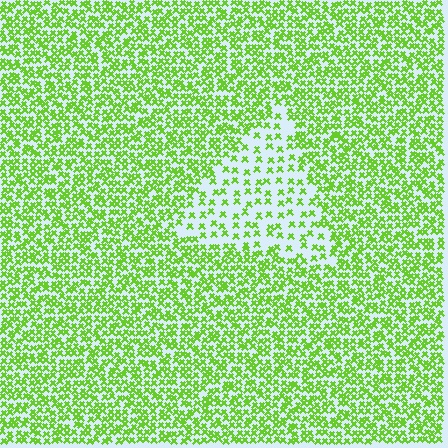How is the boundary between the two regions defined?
The boundary is defined by a change in element density (approximately 2.3x ratio). All elements are the same color, size, and shape.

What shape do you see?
I see a triangle.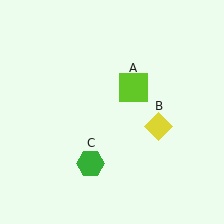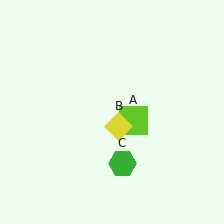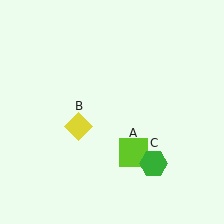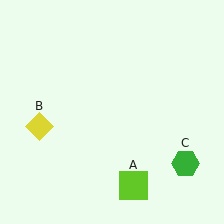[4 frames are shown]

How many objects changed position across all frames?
3 objects changed position: lime square (object A), yellow diamond (object B), green hexagon (object C).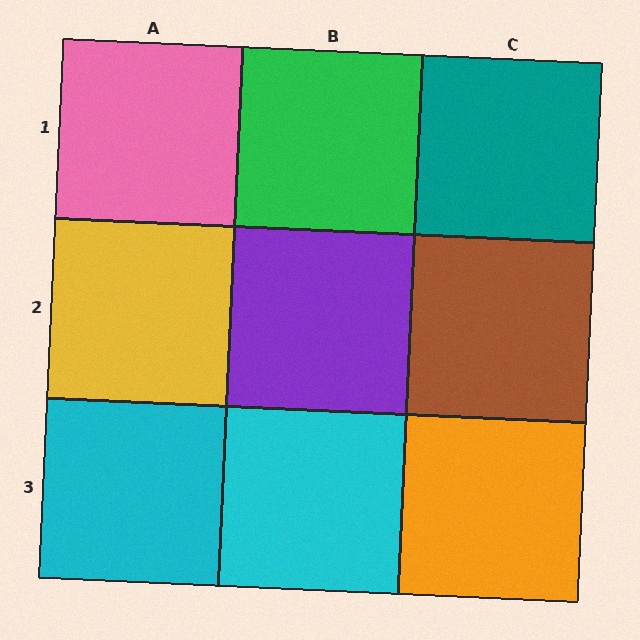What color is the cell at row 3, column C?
Orange.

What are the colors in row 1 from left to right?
Pink, green, teal.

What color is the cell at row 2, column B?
Purple.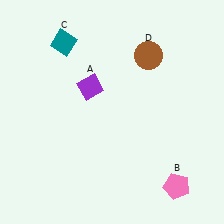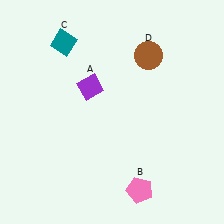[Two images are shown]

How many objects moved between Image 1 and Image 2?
1 object moved between the two images.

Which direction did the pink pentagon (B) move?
The pink pentagon (B) moved left.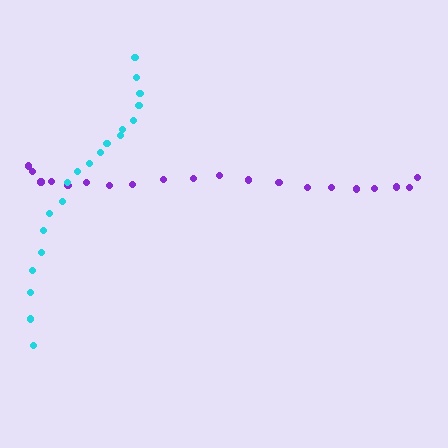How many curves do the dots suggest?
There are 2 distinct paths.